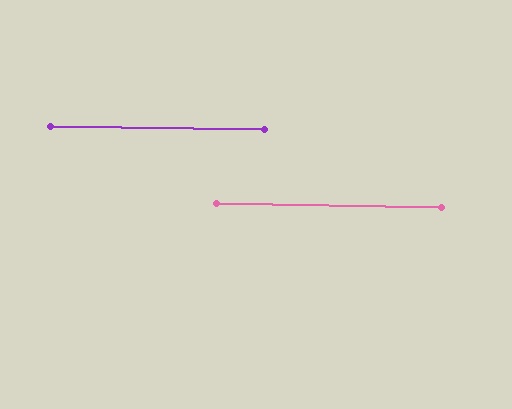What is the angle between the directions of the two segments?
Approximately 0 degrees.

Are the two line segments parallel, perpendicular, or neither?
Parallel — their directions differ by only 0.4°.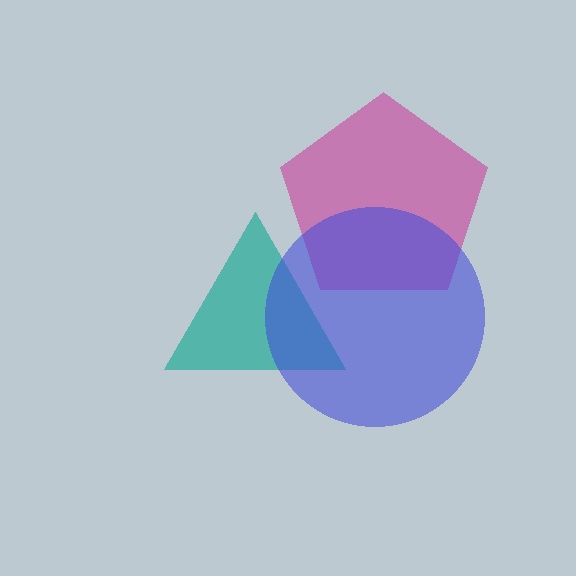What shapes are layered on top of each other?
The layered shapes are: a magenta pentagon, a teal triangle, a blue circle.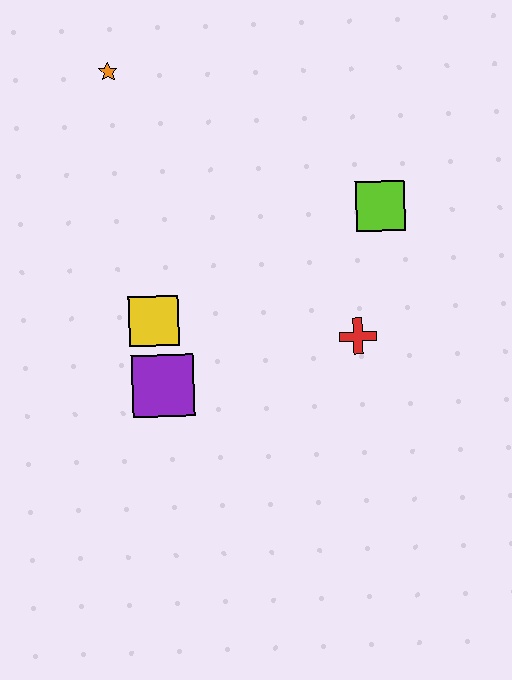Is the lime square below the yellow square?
No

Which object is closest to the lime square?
The red cross is closest to the lime square.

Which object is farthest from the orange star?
The red cross is farthest from the orange star.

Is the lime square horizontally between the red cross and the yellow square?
No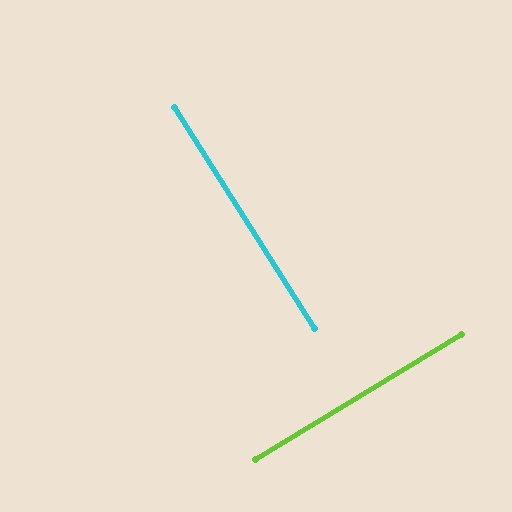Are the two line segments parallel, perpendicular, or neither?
Perpendicular — they meet at approximately 89°.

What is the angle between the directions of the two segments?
Approximately 89 degrees.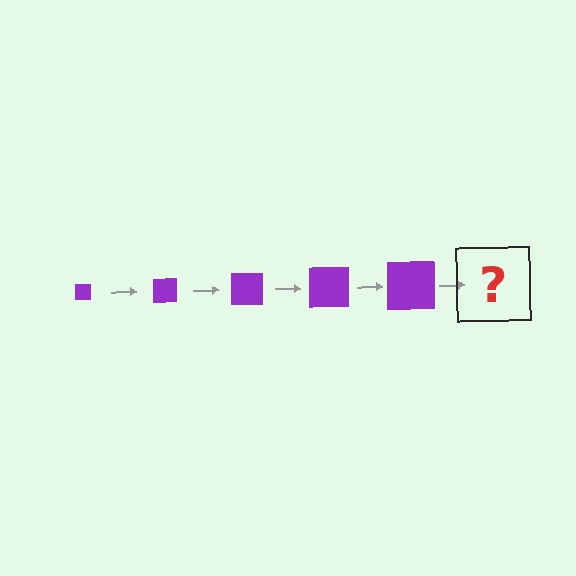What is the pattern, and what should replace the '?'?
The pattern is that the square gets progressively larger each step. The '?' should be a purple square, larger than the previous one.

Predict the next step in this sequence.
The next step is a purple square, larger than the previous one.